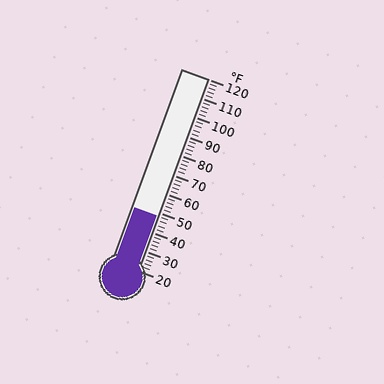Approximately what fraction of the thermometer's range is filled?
The thermometer is filled to approximately 30% of its range.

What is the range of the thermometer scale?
The thermometer scale ranges from 20°F to 120°F.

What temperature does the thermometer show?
The thermometer shows approximately 48°F.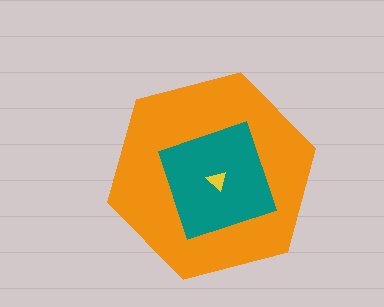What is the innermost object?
The yellow triangle.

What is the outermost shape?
The orange hexagon.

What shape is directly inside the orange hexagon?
The teal square.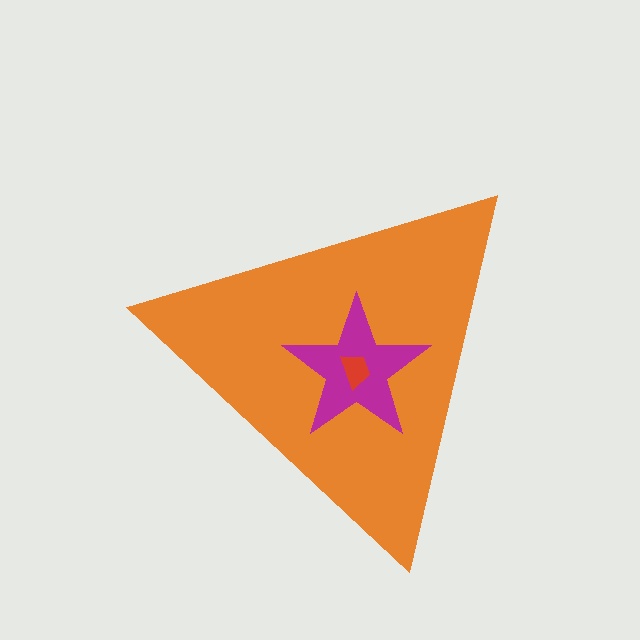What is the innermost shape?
The red trapezoid.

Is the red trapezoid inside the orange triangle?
Yes.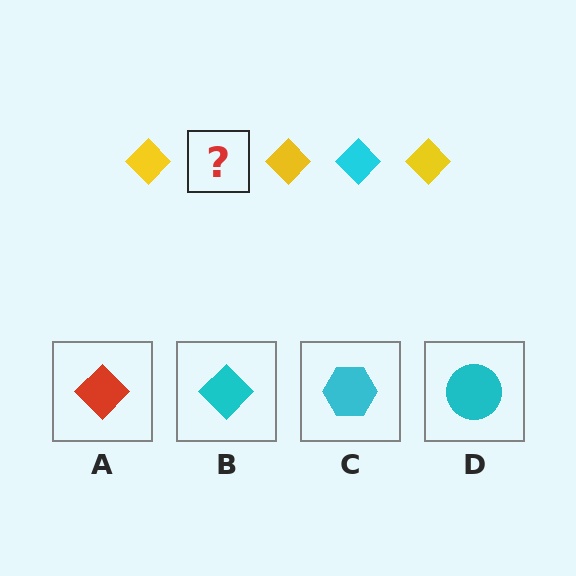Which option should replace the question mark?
Option B.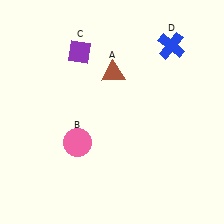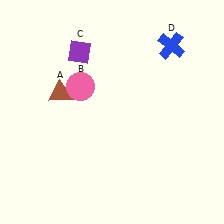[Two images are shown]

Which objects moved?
The objects that moved are: the brown triangle (A), the pink circle (B).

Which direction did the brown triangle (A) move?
The brown triangle (A) moved left.